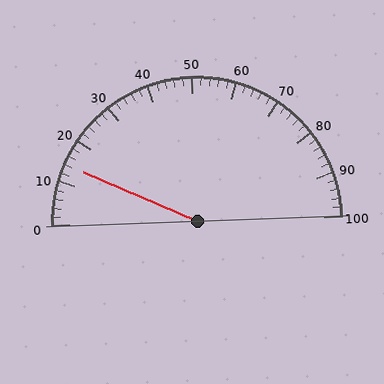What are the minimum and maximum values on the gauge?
The gauge ranges from 0 to 100.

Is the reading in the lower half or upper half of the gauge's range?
The reading is in the lower half of the range (0 to 100).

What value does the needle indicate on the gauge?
The needle indicates approximately 14.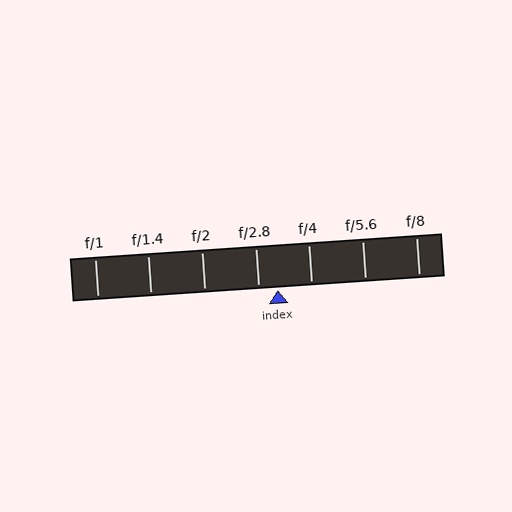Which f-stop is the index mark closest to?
The index mark is closest to f/2.8.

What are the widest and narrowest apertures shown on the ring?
The widest aperture shown is f/1 and the narrowest is f/8.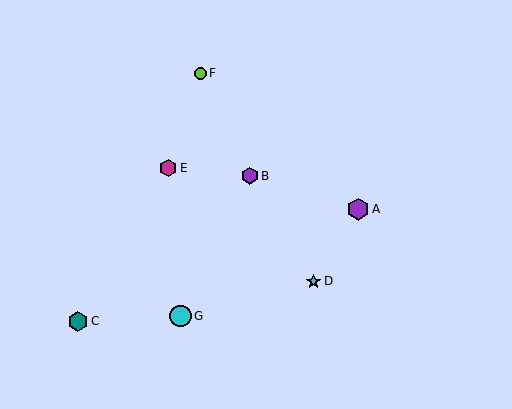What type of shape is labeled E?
Shape E is a magenta hexagon.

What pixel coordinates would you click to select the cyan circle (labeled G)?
Click at (180, 316) to select the cyan circle G.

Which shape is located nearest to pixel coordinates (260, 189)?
The purple hexagon (labeled B) at (250, 176) is nearest to that location.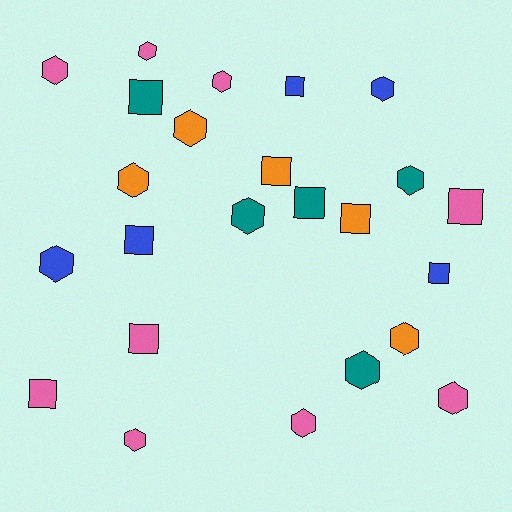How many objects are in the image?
There are 24 objects.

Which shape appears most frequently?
Hexagon, with 14 objects.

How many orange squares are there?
There are 2 orange squares.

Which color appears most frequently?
Pink, with 9 objects.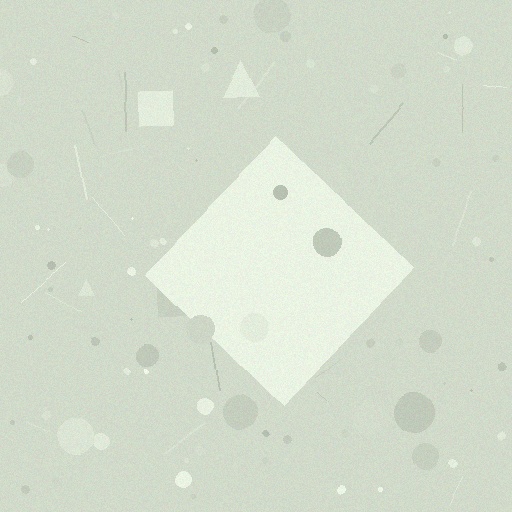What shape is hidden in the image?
A diamond is hidden in the image.